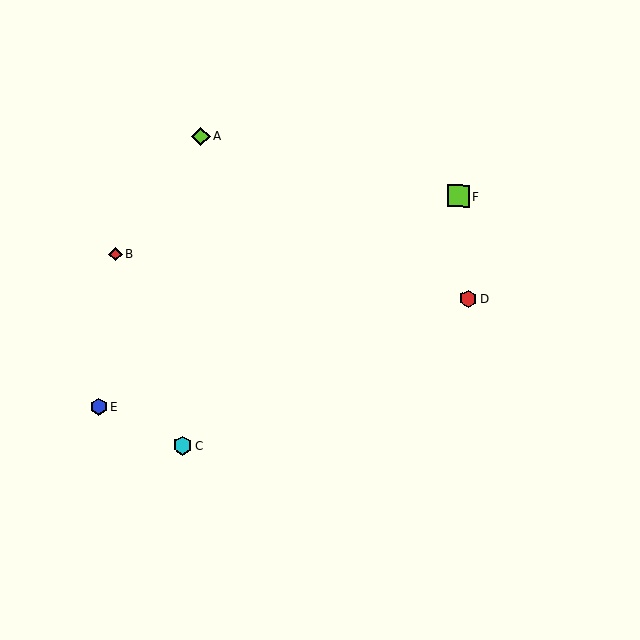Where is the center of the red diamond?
The center of the red diamond is at (115, 254).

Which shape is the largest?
The lime square (labeled F) is the largest.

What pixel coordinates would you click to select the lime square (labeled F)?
Click at (459, 196) to select the lime square F.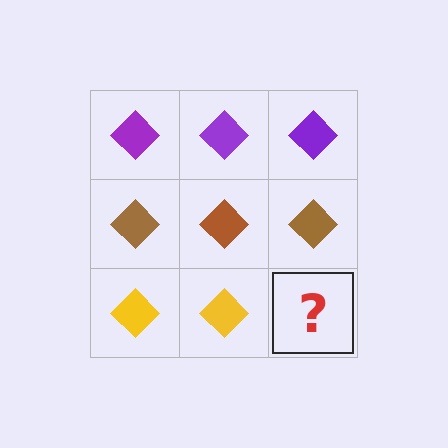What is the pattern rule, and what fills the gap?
The rule is that each row has a consistent color. The gap should be filled with a yellow diamond.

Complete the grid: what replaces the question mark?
The question mark should be replaced with a yellow diamond.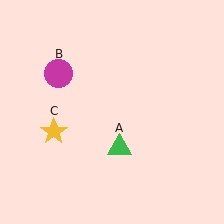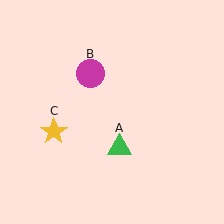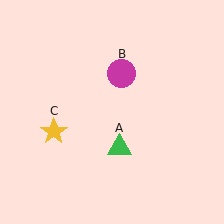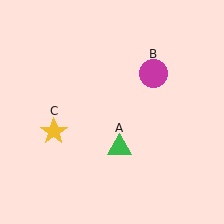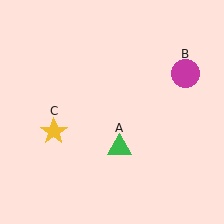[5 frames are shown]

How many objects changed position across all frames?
1 object changed position: magenta circle (object B).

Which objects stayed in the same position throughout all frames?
Green triangle (object A) and yellow star (object C) remained stationary.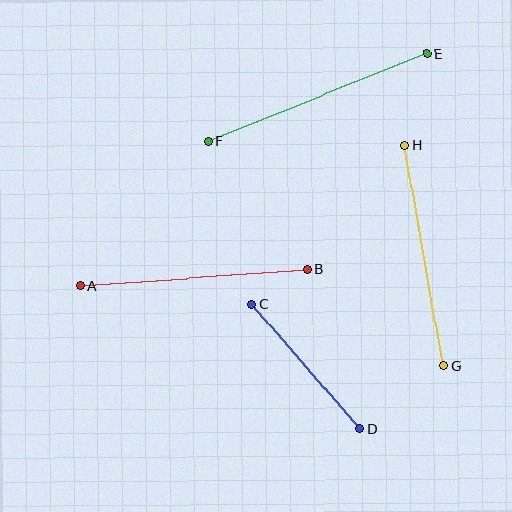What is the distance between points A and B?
The distance is approximately 228 pixels.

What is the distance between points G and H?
The distance is approximately 223 pixels.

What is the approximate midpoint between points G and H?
The midpoint is at approximately (424, 255) pixels.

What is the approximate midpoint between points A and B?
The midpoint is at approximately (194, 277) pixels.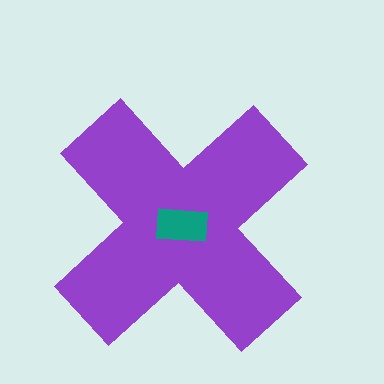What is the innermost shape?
The teal rectangle.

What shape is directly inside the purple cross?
The teal rectangle.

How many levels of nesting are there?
2.